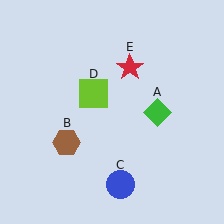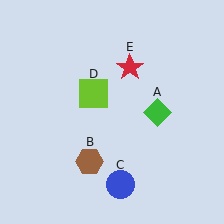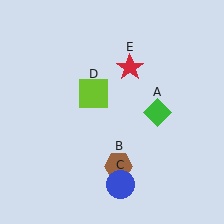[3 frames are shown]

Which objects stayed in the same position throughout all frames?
Green diamond (object A) and blue circle (object C) and lime square (object D) and red star (object E) remained stationary.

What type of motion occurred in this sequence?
The brown hexagon (object B) rotated counterclockwise around the center of the scene.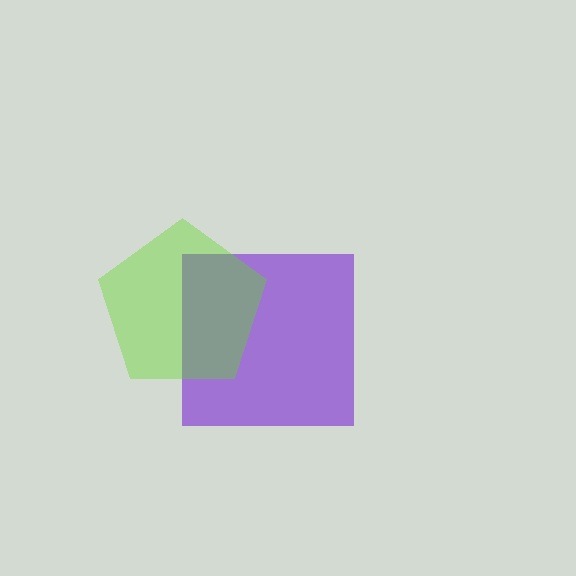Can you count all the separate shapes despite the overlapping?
Yes, there are 2 separate shapes.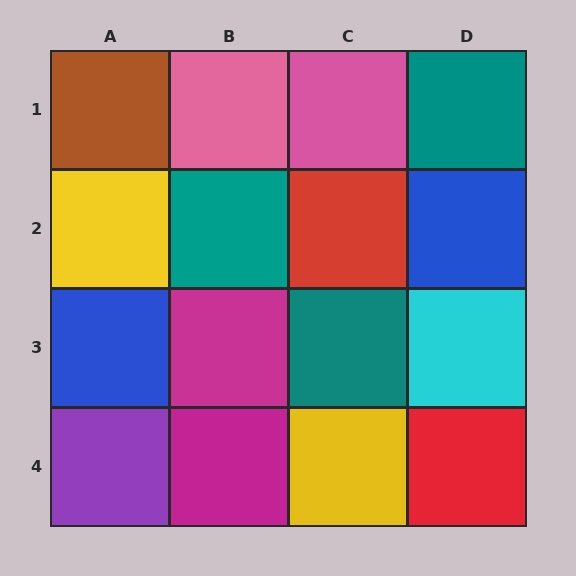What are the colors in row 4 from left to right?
Purple, magenta, yellow, red.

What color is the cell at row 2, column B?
Teal.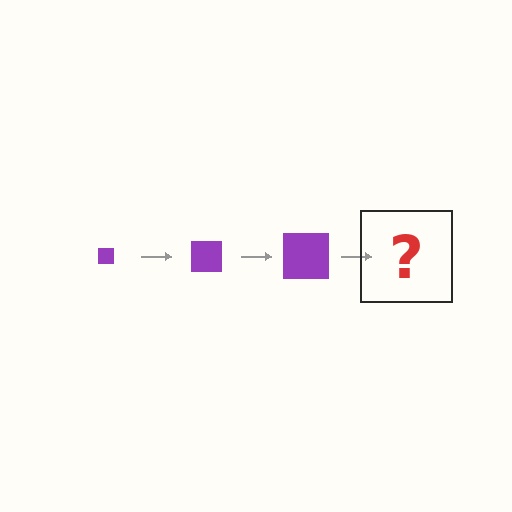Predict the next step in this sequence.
The next step is a purple square, larger than the previous one.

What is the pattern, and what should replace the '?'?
The pattern is that the square gets progressively larger each step. The '?' should be a purple square, larger than the previous one.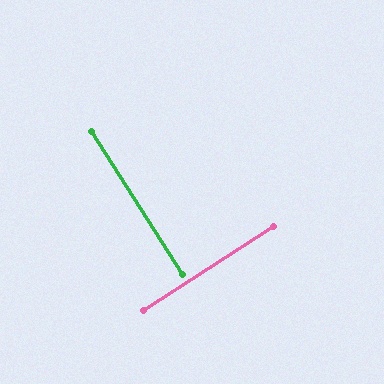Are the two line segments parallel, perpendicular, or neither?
Perpendicular — they meet at approximately 89°.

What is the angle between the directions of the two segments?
Approximately 89 degrees.